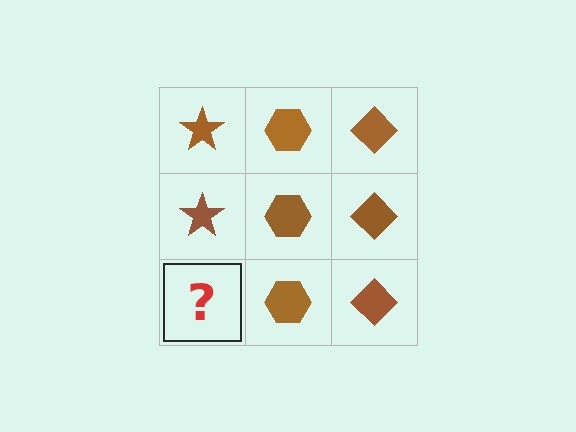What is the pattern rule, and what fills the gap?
The rule is that each column has a consistent shape. The gap should be filled with a brown star.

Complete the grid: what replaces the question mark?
The question mark should be replaced with a brown star.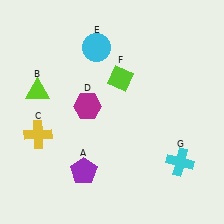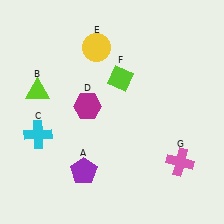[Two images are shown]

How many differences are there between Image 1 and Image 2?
There are 3 differences between the two images.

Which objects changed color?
C changed from yellow to cyan. E changed from cyan to yellow. G changed from cyan to pink.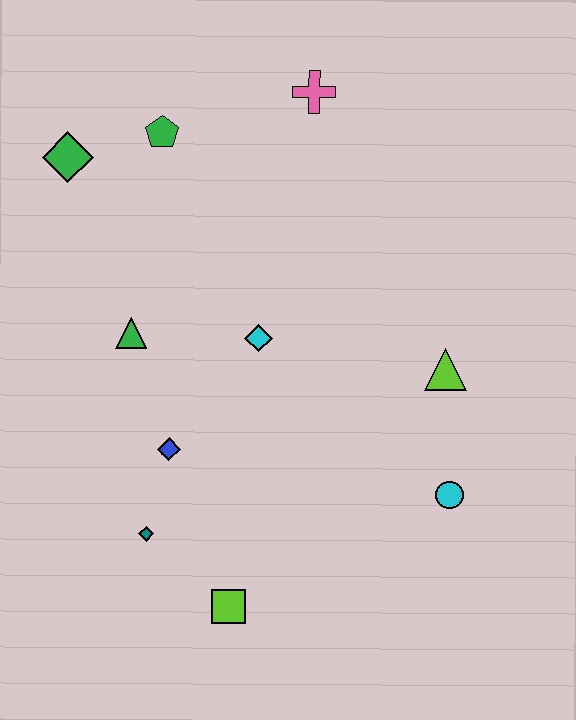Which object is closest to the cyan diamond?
The green triangle is closest to the cyan diamond.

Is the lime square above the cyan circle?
No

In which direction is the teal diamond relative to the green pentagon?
The teal diamond is below the green pentagon.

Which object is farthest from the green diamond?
The cyan circle is farthest from the green diamond.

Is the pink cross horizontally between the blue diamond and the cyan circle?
Yes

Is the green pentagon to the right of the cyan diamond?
No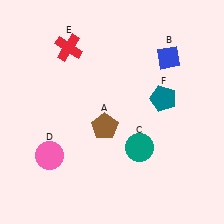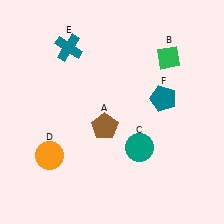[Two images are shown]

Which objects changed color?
B changed from blue to green. D changed from pink to orange. E changed from red to teal.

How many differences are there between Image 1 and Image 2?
There are 3 differences between the two images.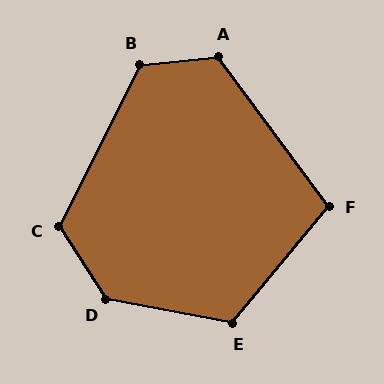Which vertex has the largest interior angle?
D, at approximately 134 degrees.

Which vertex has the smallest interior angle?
F, at approximately 104 degrees.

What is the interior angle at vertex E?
Approximately 118 degrees (obtuse).